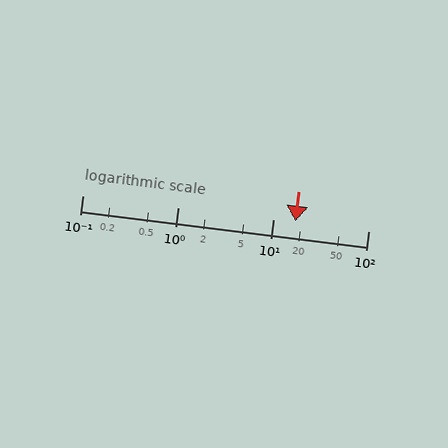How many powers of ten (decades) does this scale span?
The scale spans 3 decades, from 0.1 to 100.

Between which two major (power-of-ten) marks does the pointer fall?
The pointer is between 10 and 100.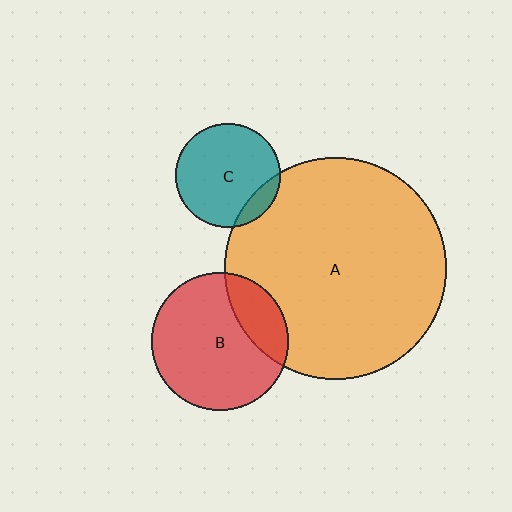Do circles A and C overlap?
Yes.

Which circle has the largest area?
Circle A (orange).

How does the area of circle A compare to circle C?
Approximately 4.5 times.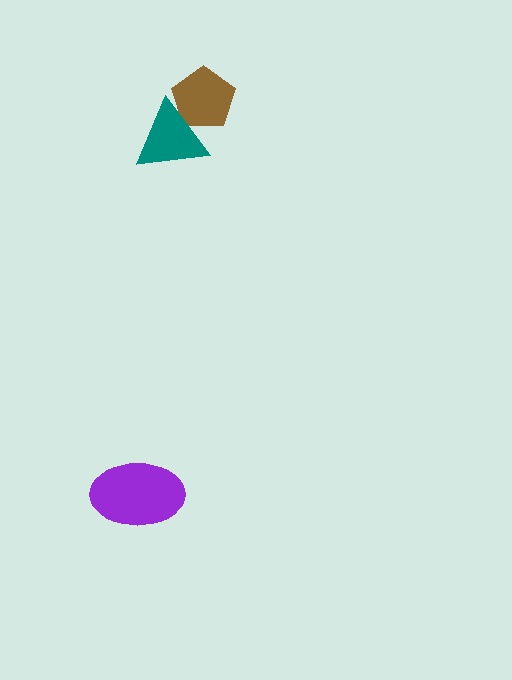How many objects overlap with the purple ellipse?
0 objects overlap with the purple ellipse.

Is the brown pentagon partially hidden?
Yes, it is partially covered by another shape.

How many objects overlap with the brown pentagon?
1 object overlaps with the brown pentagon.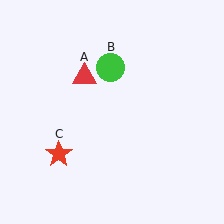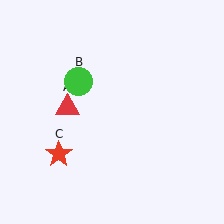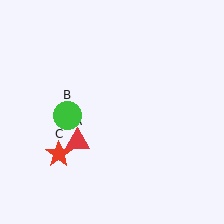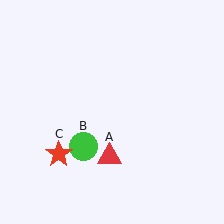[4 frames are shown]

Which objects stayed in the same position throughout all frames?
Red star (object C) remained stationary.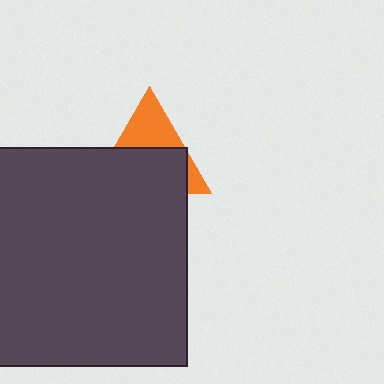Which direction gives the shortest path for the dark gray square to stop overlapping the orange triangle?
Moving down gives the shortest separation.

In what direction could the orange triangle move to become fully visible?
The orange triangle could move up. That would shift it out from behind the dark gray square entirely.